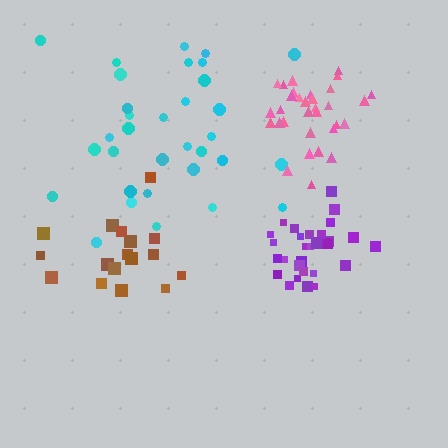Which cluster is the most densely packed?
Purple.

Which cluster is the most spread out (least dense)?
Cyan.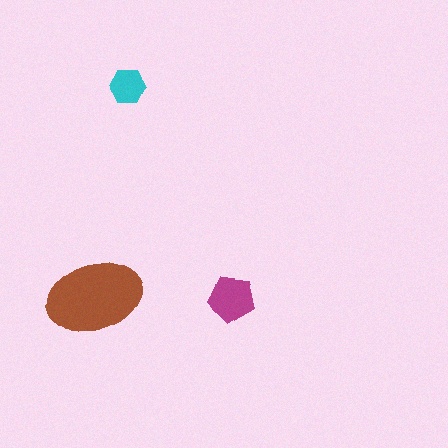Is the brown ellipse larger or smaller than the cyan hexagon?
Larger.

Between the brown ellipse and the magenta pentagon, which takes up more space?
The brown ellipse.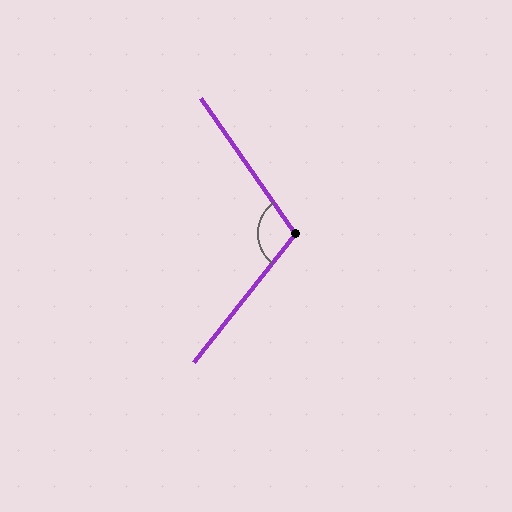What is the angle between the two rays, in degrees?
Approximately 107 degrees.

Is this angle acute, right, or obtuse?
It is obtuse.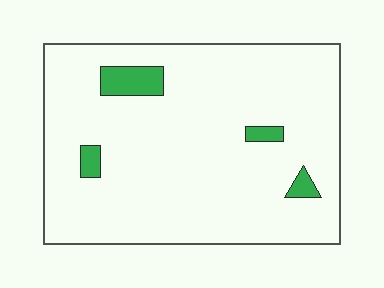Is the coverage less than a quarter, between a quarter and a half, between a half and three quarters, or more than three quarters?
Less than a quarter.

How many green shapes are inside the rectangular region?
4.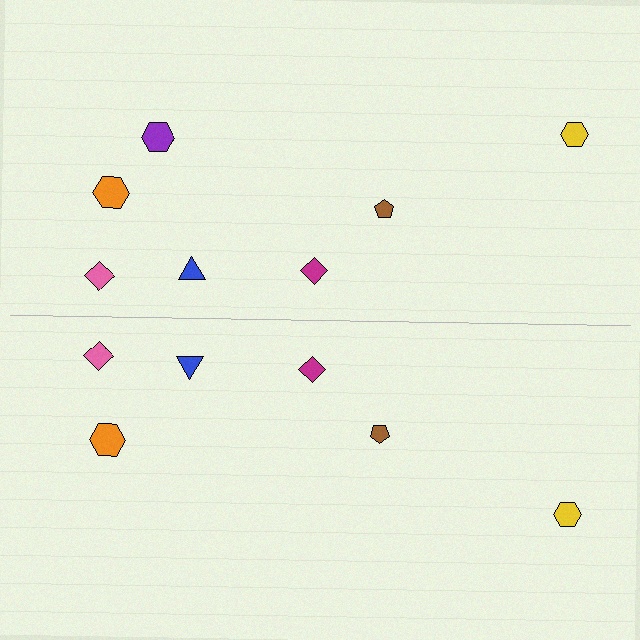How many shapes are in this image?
There are 13 shapes in this image.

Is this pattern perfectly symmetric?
No, the pattern is not perfectly symmetric. A purple hexagon is missing from the bottom side.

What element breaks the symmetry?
A purple hexagon is missing from the bottom side.